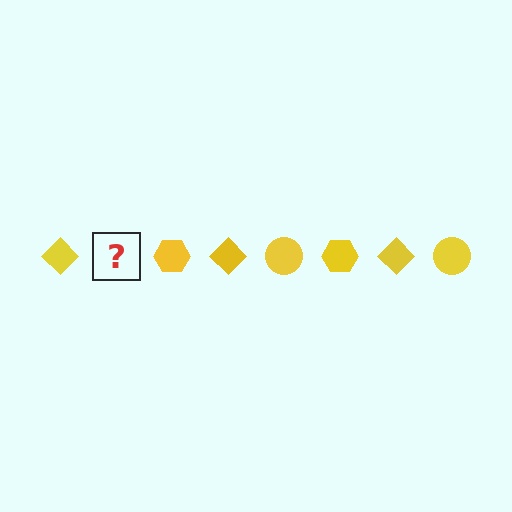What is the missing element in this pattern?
The missing element is a yellow circle.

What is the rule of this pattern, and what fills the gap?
The rule is that the pattern cycles through diamond, circle, hexagon shapes in yellow. The gap should be filled with a yellow circle.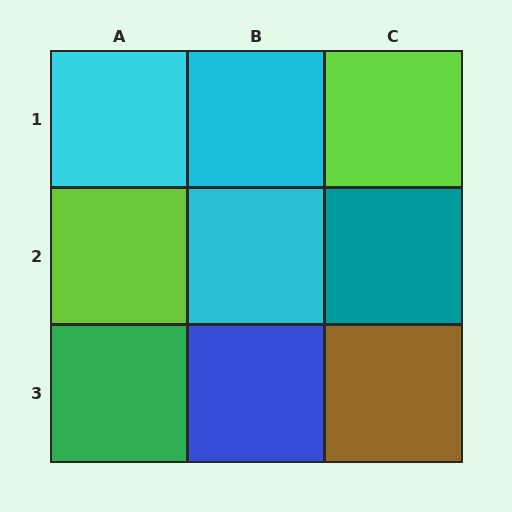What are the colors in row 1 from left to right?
Cyan, cyan, lime.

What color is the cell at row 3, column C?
Brown.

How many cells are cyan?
3 cells are cyan.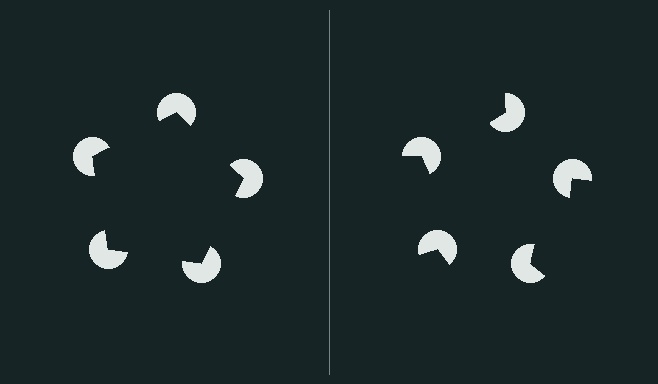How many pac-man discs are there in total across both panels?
10 — 5 on each side.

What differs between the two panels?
The pac-man discs are positioned identically on both sides; only the wedge orientations differ. On the left they align to a pentagon; on the right they are misaligned.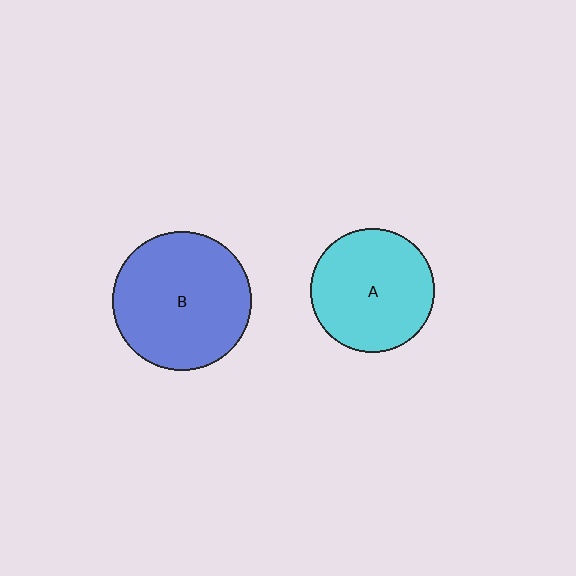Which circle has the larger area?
Circle B (blue).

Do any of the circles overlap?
No, none of the circles overlap.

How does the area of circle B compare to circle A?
Approximately 1.2 times.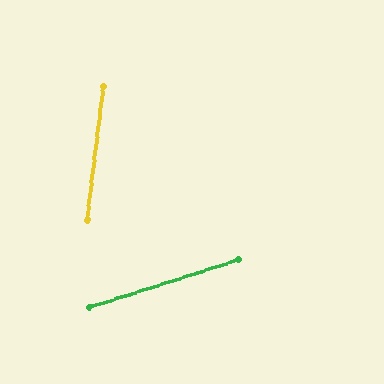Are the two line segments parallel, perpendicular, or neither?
Neither parallel nor perpendicular — they differ by about 65°.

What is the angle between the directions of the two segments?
Approximately 65 degrees.